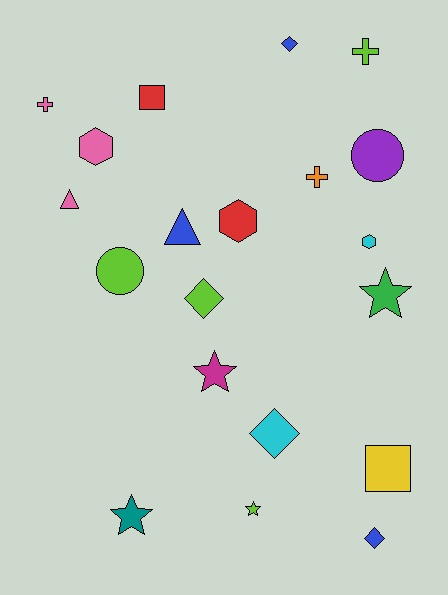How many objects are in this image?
There are 20 objects.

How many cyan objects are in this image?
There are 2 cyan objects.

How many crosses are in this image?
There are 3 crosses.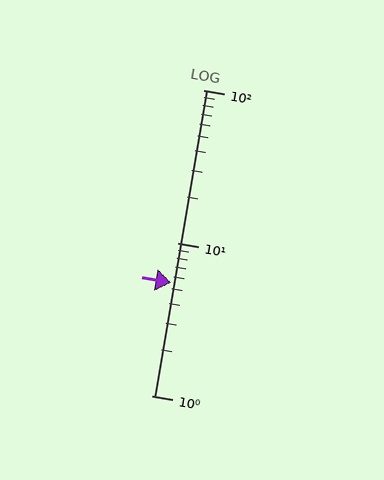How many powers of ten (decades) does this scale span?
The scale spans 2 decades, from 1 to 100.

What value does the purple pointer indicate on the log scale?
The pointer indicates approximately 5.5.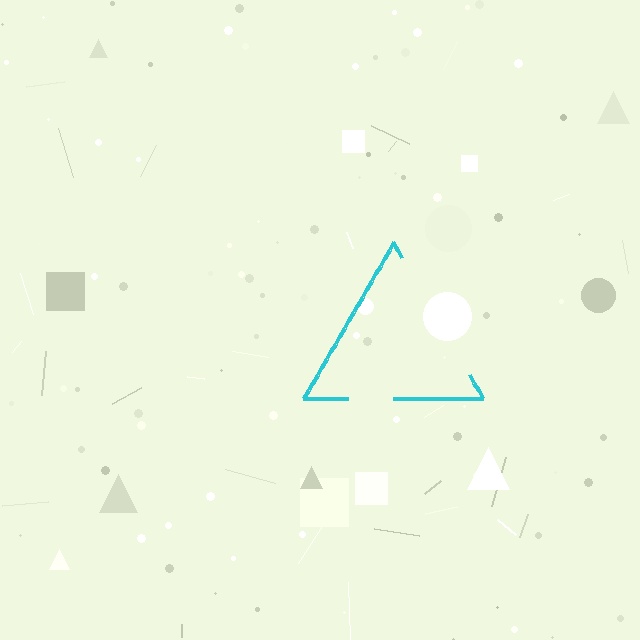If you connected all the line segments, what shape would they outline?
They would outline a triangle.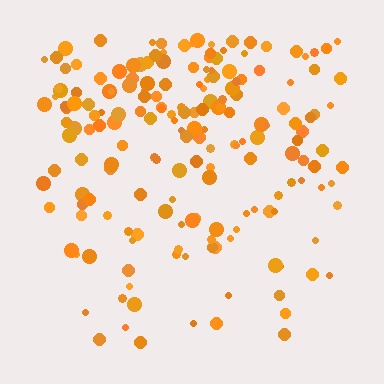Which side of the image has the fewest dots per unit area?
The bottom.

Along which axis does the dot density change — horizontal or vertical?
Vertical.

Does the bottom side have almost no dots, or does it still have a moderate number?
Still a moderate number, just noticeably fewer than the top.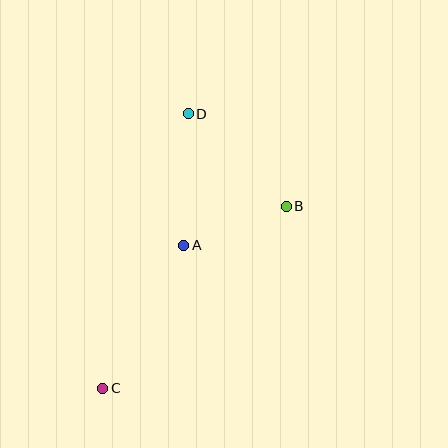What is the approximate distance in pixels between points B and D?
The distance between B and D is approximately 135 pixels.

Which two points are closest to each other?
Points A and B are closest to each other.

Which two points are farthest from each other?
Points C and D are farthest from each other.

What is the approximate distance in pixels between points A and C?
The distance between A and C is approximately 165 pixels.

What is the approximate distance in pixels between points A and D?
The distance between A and D is approximately 132 pixels.